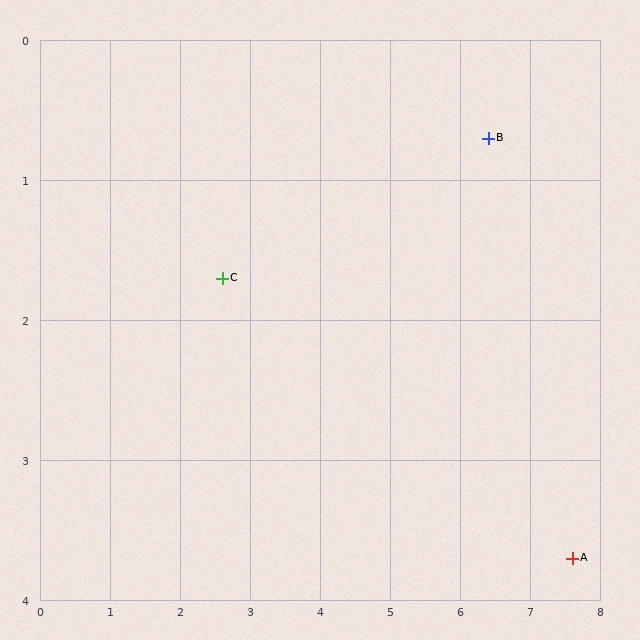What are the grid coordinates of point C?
Point C is at approximately (2.6, 1.7).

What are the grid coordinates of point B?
Point B is at approximately (6.4, 0.7).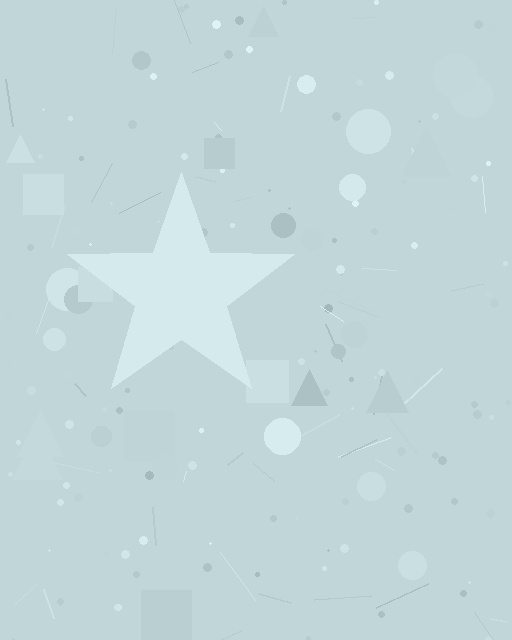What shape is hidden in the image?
A star is hidden in the image.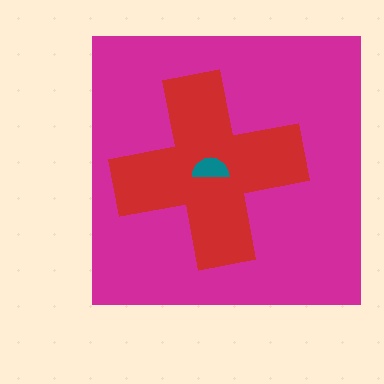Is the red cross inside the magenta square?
Yes.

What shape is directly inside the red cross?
The teal semicircle.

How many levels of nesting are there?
3.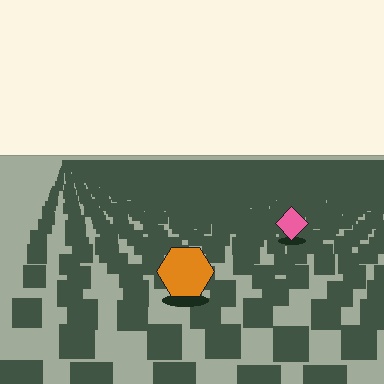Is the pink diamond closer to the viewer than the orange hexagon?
No. The orange hexagon is closer — you can tell from the texture gradient: the ground texture is coarser near it.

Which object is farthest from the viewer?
The pink diamond is farthest from the viewer. It appears smaller and the ground texture around it is denser.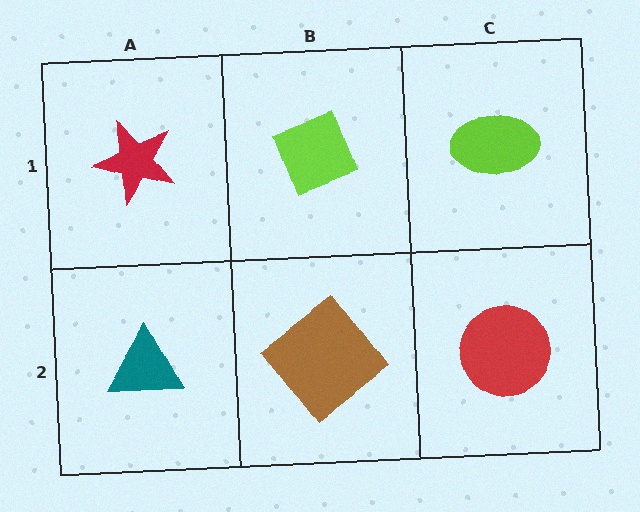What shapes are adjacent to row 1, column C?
A red circle (row 2, column C), a lime diamond (row 1, column B).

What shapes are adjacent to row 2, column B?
A lime diamond (row 1, column B), a teal triangle (row 2, column A), a red circle (row 2, column C).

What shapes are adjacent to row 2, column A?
A red star (row 1, column A), a brown diamond (row 2, column B).